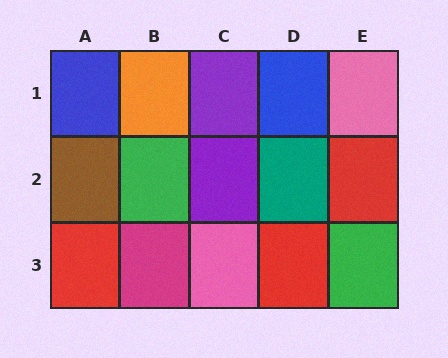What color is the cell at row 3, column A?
Red.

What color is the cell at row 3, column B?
Magenta.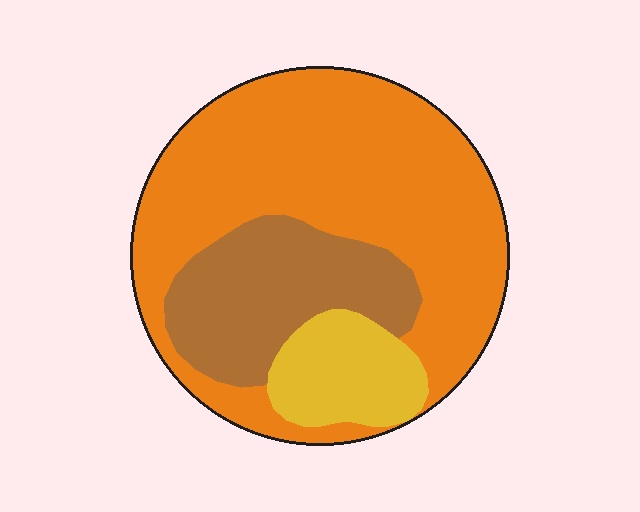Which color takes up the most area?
Orange, at roughly 65%.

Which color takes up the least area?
Yellow, at roughly 15%.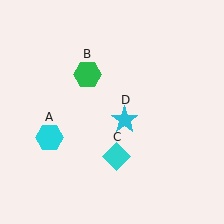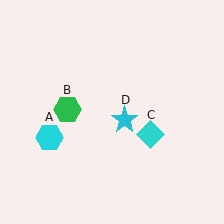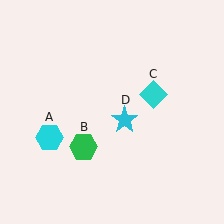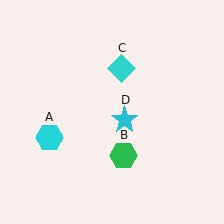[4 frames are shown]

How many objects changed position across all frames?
2 objects changed position: green hexagon (object B), cyan diamond (object C).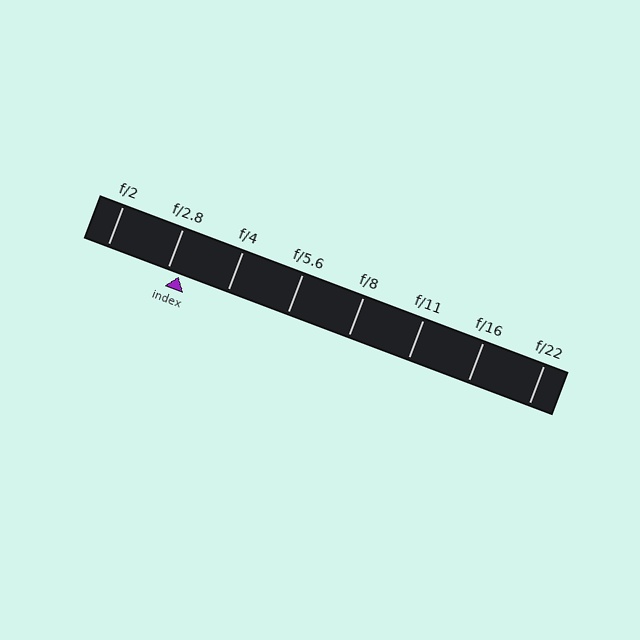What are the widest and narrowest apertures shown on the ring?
The widest aperture shown is f/2 and the narrowest is f/22.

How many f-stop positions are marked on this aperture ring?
There are 8 f-stop positions marked.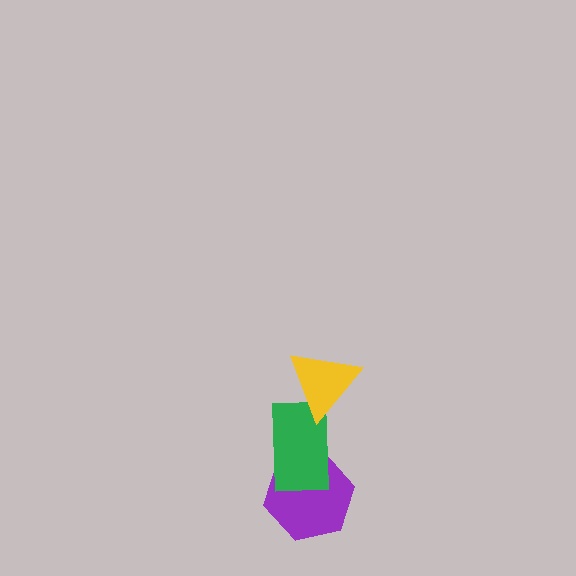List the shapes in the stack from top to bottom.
From top to bottom: the yellow triangle, the green rectangle, the purple hexagon.